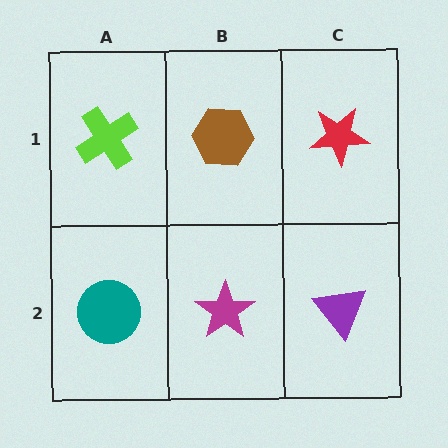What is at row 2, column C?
A purple triangle.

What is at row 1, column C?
A red star.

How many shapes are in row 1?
3 shapes.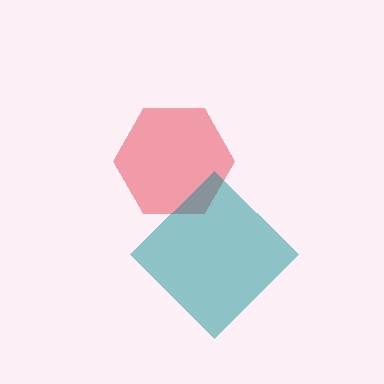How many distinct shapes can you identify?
There are 2 distinct shapes: a red hexagon, a teal diamond.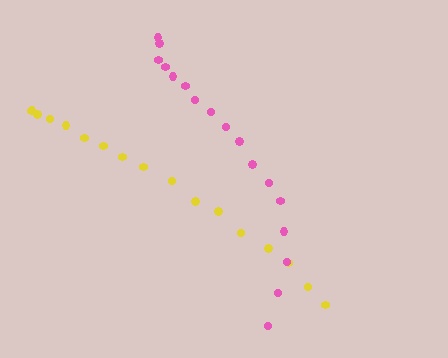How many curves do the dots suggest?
There are 2 distinct paths.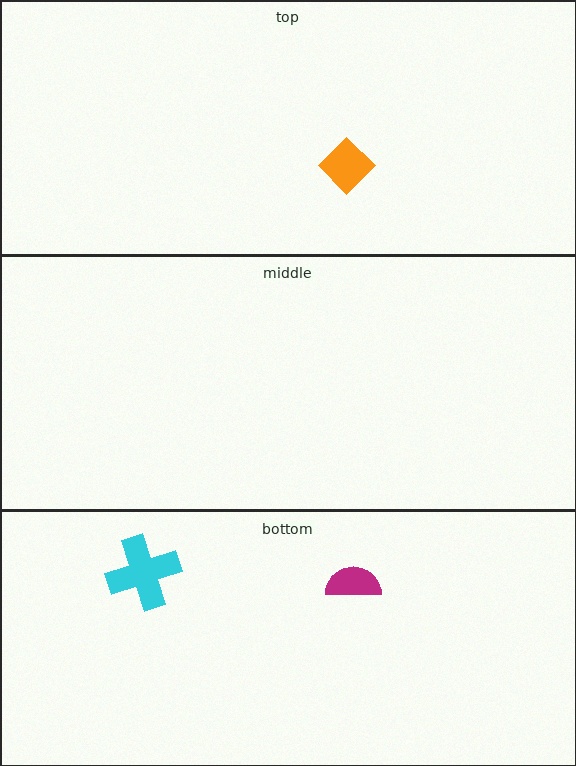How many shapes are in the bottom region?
2.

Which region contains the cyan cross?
The bottom region.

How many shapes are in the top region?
1.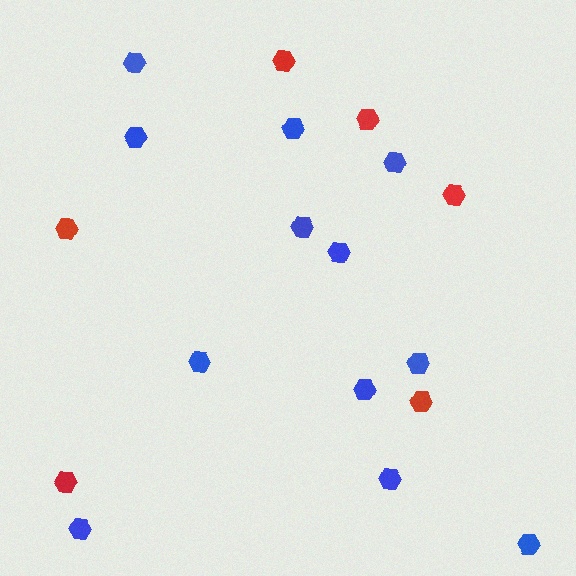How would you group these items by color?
There are 2 groups: one group of red hexagons (6) and one group of blue hexagons (12).